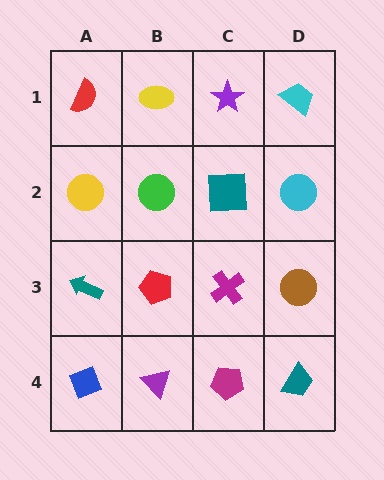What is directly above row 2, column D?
A cyan trapezoid.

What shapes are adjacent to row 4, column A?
A teal arrow (row 3, column A), a purple triangle (row 4, column B).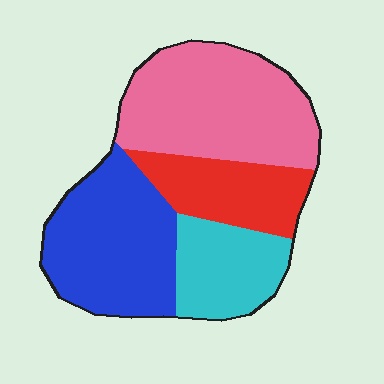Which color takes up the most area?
Pink, at roughly 35%.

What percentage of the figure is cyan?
Cyan covers 17% of the figure.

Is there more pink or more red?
Pink.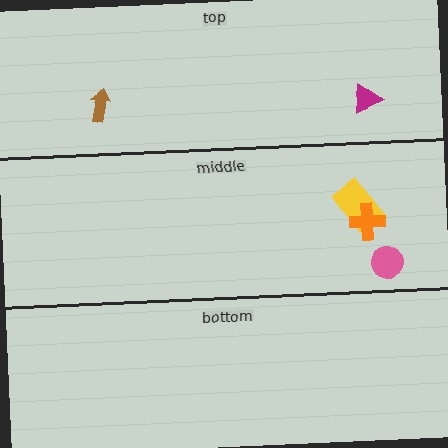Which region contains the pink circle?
The middle region.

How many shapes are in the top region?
2.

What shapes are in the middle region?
The yellow rectangle, the orange cross, the pink circle.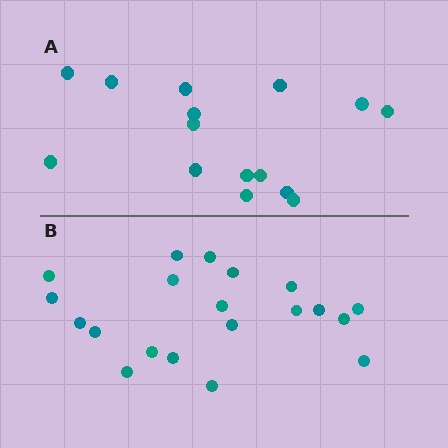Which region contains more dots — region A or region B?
Region B (the bottom region) has more dots.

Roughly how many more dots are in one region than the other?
Region B has about 5 more dots than region A.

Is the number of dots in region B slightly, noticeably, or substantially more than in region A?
Region B has noticeably more, but not dramatically so. The ratio is roughly 1.3 to 1.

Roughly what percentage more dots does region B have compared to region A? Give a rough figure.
About 35% more.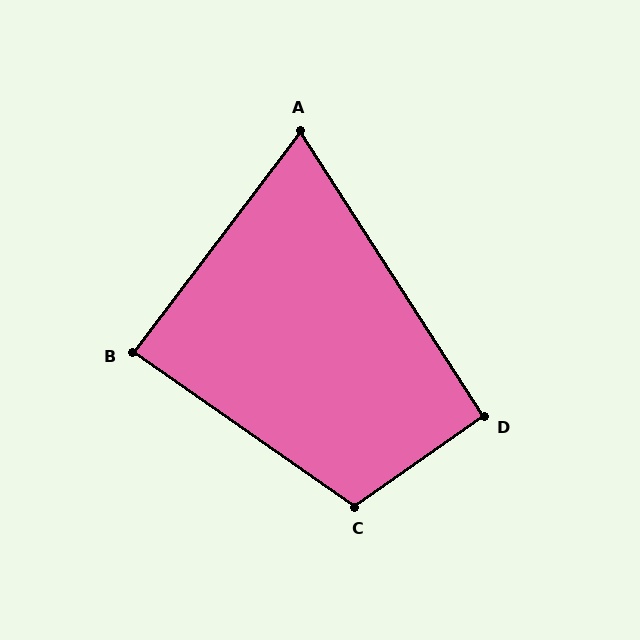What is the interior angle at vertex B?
Approximately 88 degrees (approximately right).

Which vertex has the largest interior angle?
C, at approximately 110 degrees.